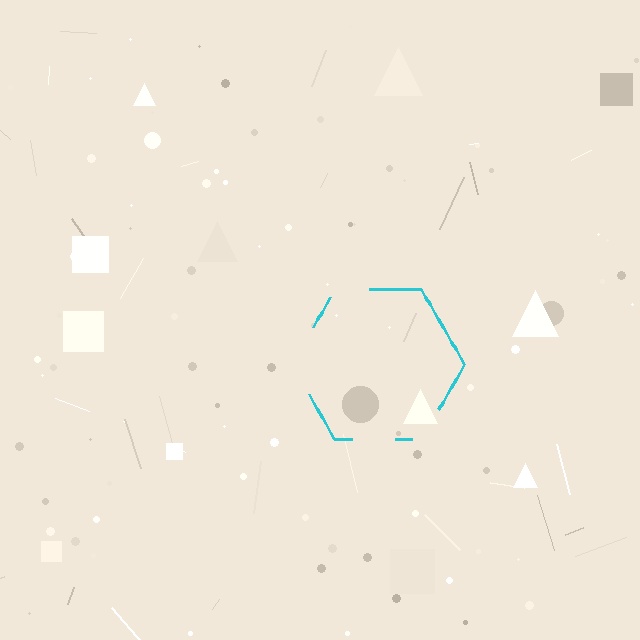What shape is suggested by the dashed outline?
The dashed outline suggests a hexagon.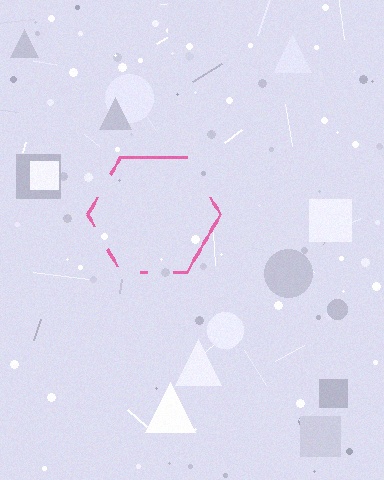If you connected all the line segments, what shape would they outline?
They would outline a hexagon.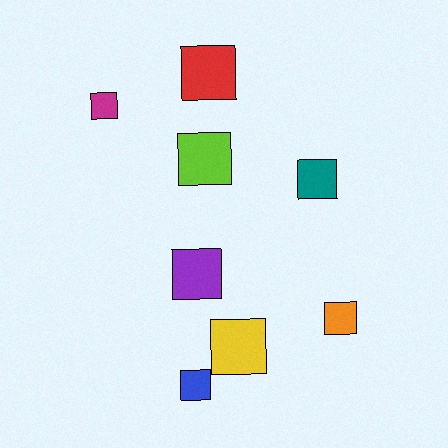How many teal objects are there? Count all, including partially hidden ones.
There is 1 teal object.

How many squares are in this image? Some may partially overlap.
There are 8 squares.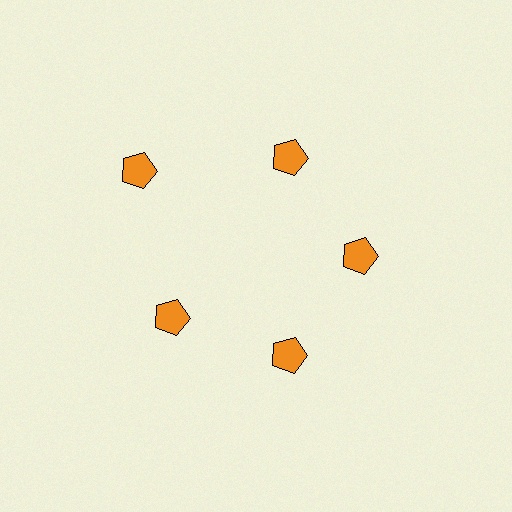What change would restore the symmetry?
The symmetry would be restored by moving it inward, back onto the ring so that all 5 pentagons sit at equal angles and equal distance from the center.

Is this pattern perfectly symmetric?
No. The 5 orange pentagons are arranged in a ring, but one element near the 10 o'clock position is pushed outward from the center, breaking the 5-fold rotational symmetry.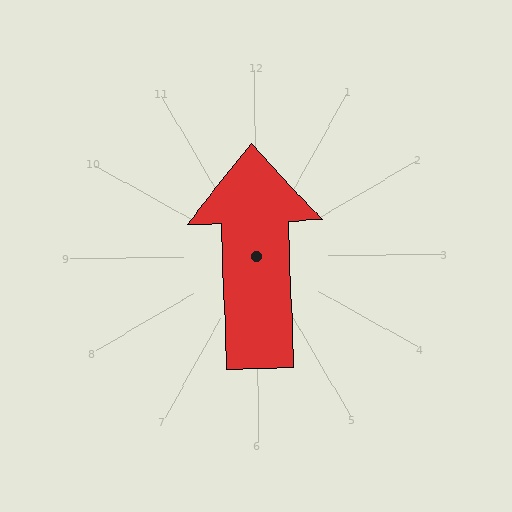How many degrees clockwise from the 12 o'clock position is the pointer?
Approximately 358 degrees.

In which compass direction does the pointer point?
North.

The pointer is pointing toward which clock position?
Roughly 12 o'clock.